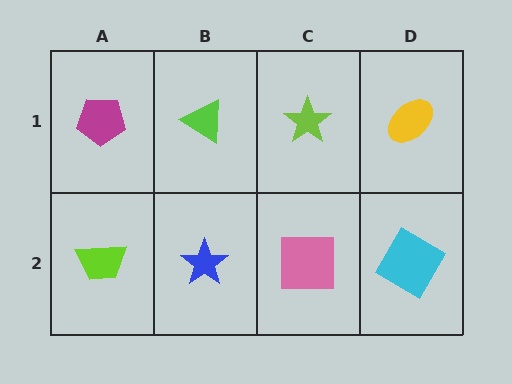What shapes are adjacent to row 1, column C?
A pink square (row 2, column C), a lime triangle (row 1, column B), a yellow ellipse (row 1, column D).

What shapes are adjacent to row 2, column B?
A lime triangle (row 1, column B), a lime trapezoid (row 2, column A), a pink square (row 2, column C).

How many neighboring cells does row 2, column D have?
2.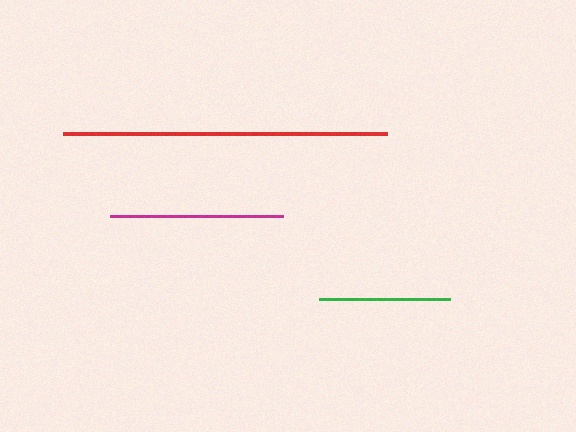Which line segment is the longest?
The red line is the longest at approximately 324 pixels.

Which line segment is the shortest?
The green line is the shortest at approximately 131 pixels.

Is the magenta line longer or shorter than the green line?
The magenta line is longer than the green line.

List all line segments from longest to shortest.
From longest to shortest: red, magenta, green.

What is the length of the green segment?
The green segment is approximately 131 pixels long.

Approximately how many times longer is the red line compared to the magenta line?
The red line is approximately 1.9 times the length of the magenta line.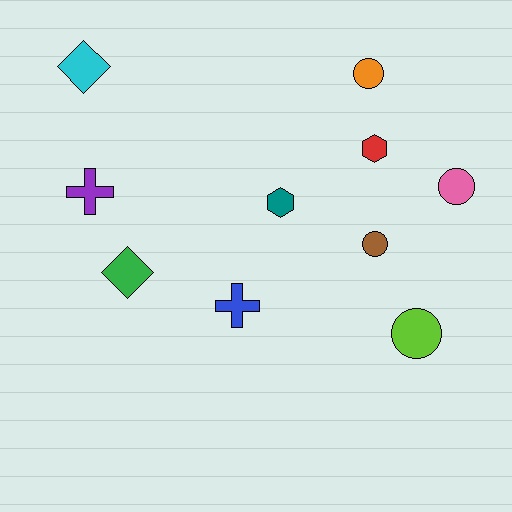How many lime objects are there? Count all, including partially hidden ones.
There is 1 lime object.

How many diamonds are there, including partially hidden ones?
There are 2 diamonds.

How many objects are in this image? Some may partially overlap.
There are 10 objects.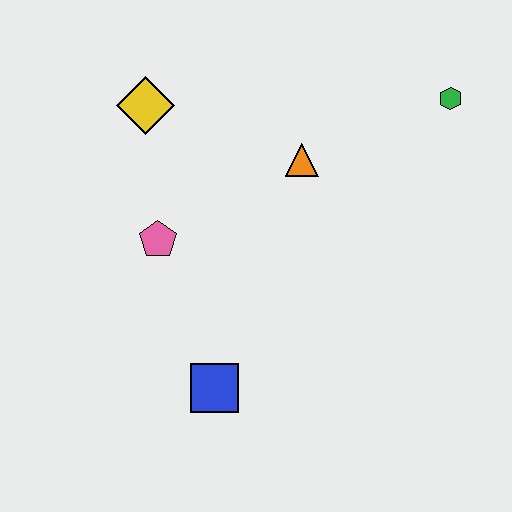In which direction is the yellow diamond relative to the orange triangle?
The yellow diamond is to the left of the orange triangle.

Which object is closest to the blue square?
The pink pentagon is closest to the blue square.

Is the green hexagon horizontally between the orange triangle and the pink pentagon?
No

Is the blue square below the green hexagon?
Yes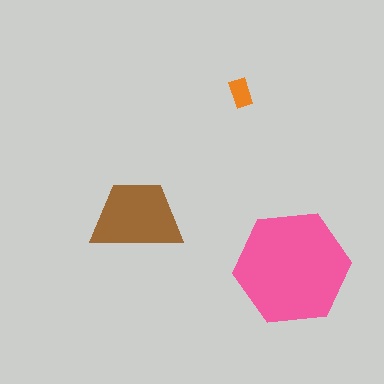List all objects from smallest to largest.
The orange rectangle, the brown trapezoid, the pink hexagon.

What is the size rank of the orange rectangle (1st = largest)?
3rd.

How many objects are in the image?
There are 3 objects in the image.